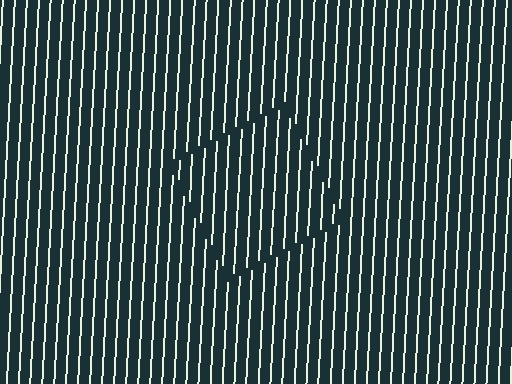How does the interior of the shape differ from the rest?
The interior of the shape contains the same grating, shifted by half a period — the contour is defined by the phase discontinuity where line-ends from the inner and outer gratings abut.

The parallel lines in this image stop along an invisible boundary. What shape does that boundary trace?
An illusory square. The interior of the shape contains the same grating, shifted by half a period — the contour is defined by the phase discontinuity where line-ends from the inner and outer gratings abut.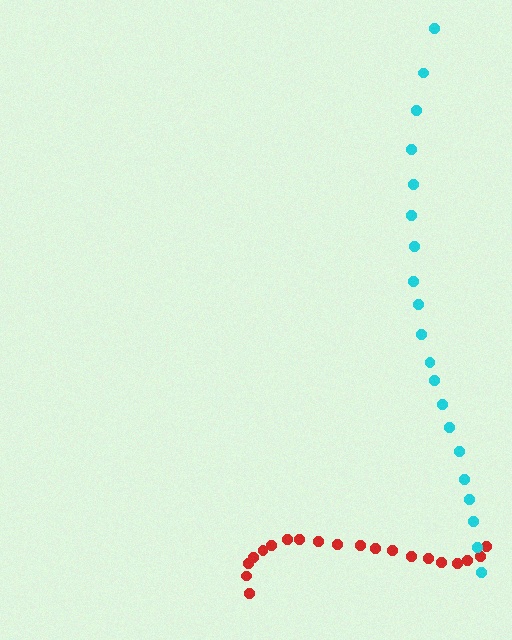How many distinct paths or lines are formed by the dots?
There are 2 distinct paths.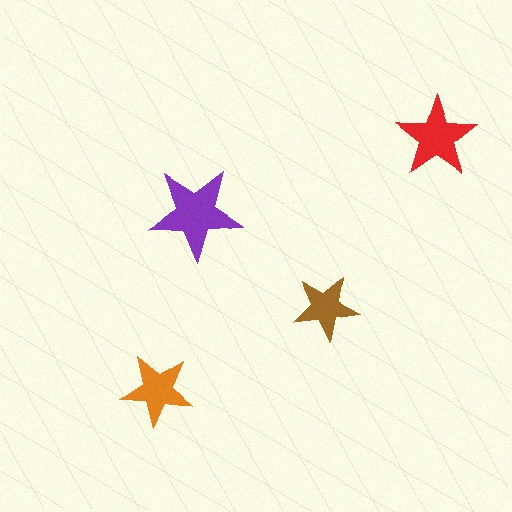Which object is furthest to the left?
The orange star is leftmost.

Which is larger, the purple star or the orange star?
The purple one.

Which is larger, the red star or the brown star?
The red one.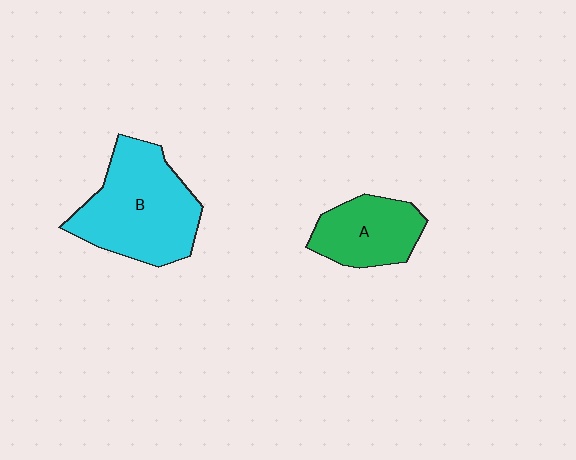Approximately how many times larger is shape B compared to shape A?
Approximately 1.7 times.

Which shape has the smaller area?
Shape A (green).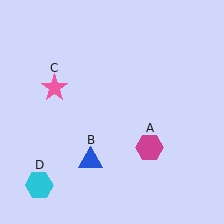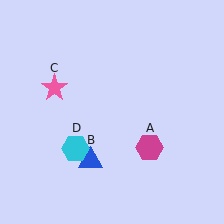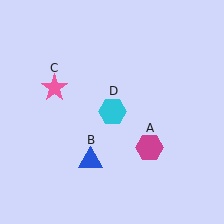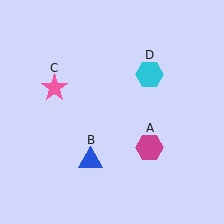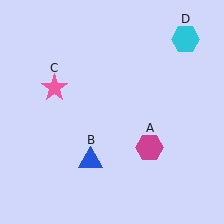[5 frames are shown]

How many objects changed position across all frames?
1 object changed position: cyan hexagon (object D).